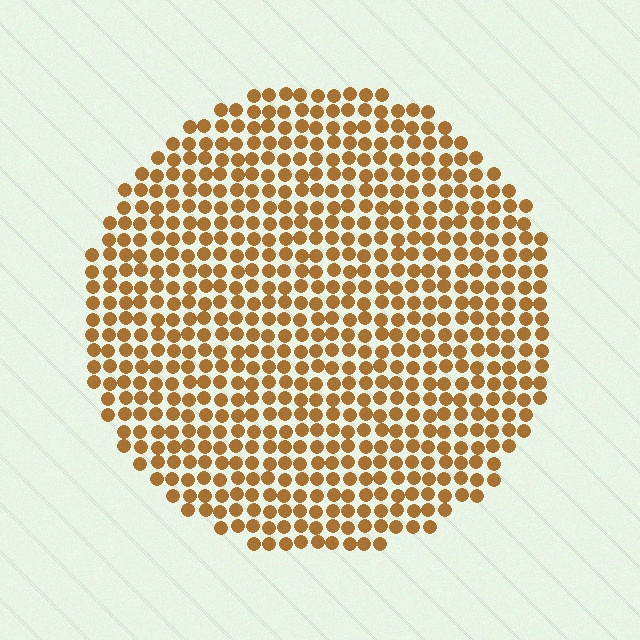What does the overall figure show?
The overall figure shows a circle.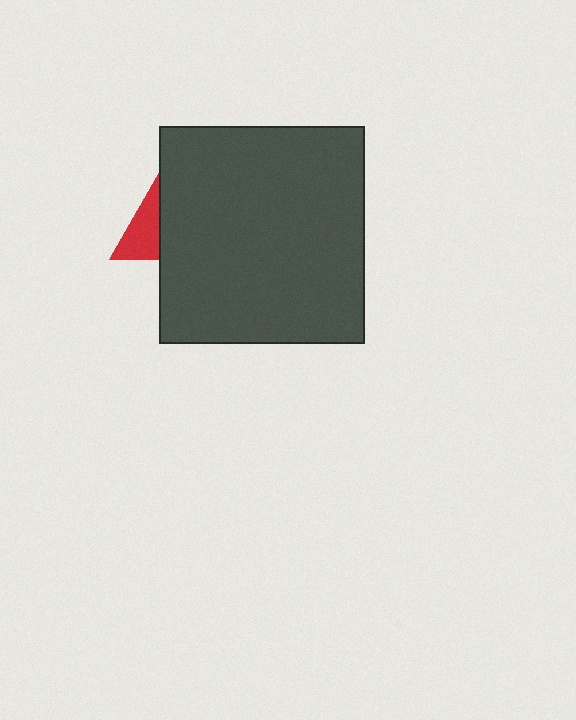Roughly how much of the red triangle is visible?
A small part of it is visible (roughly 36%).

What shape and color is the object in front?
The object in front is a dark gray rectangle.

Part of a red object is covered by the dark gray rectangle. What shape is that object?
It is a triangle.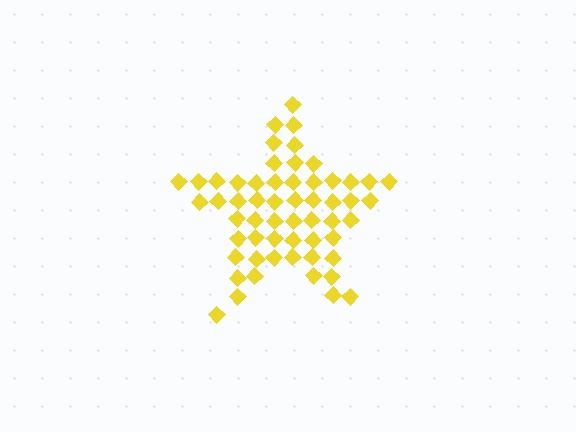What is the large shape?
The large shape is a star.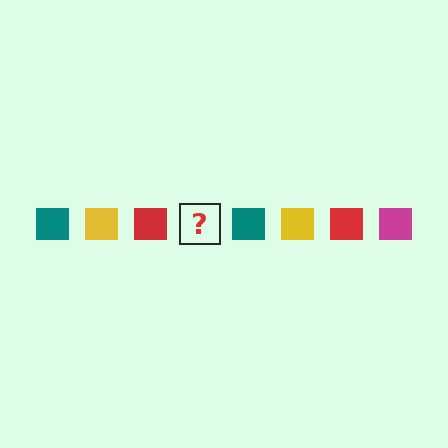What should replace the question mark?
The question mark should be replaced with a magenta square.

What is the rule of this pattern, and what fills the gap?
The rule is that the pattern cycles through teal, yellow, red, magenta squares. The gap should be filled with a magenta square.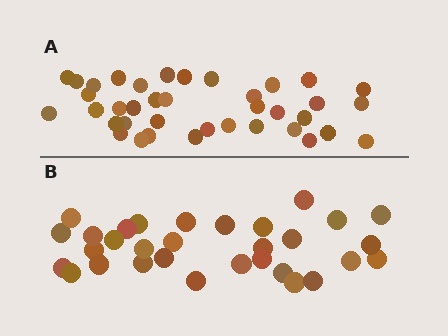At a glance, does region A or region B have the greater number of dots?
Region A (the top region) has more dots.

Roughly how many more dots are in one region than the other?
Region A has roughly 8 or so more dots than region B.